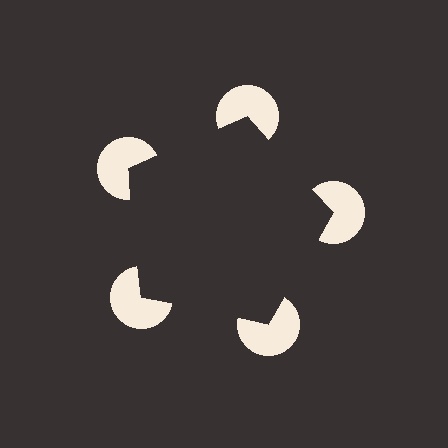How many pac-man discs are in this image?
There are 5 — one at each vertex of the illusory pentagon.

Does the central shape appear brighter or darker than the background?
It typically appears slightly darker than the background, even though no actual brightness change is drawn.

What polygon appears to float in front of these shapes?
An illusory pentagon — its edges are inferred from the aligned wedge cuts in the pac-man discs, not physically drawn.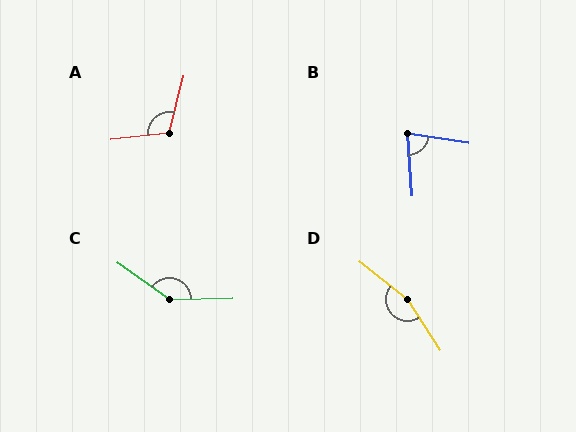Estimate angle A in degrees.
Approximately 110 degrees.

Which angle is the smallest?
B, at approximately 77 degrees.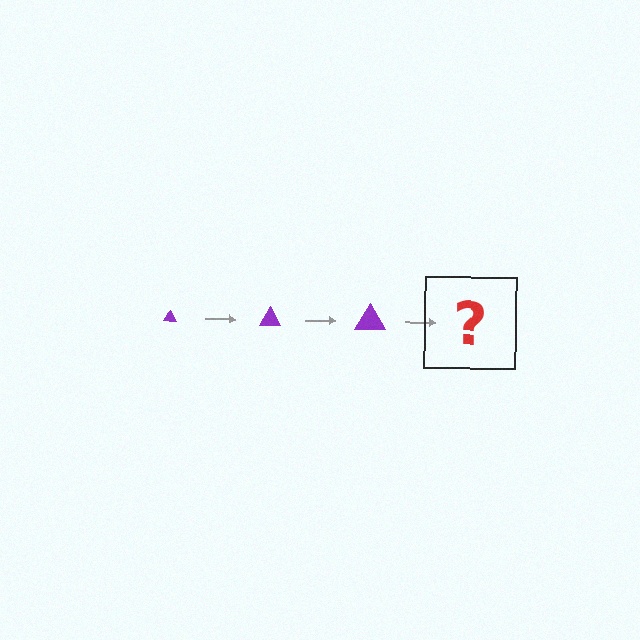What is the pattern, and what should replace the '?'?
The pattern is that the triangle gets progressively larger each step. The '?' should be a purple triangle, larger than the previous one.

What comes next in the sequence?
The next element should be a purple triangle, larger than the previous one.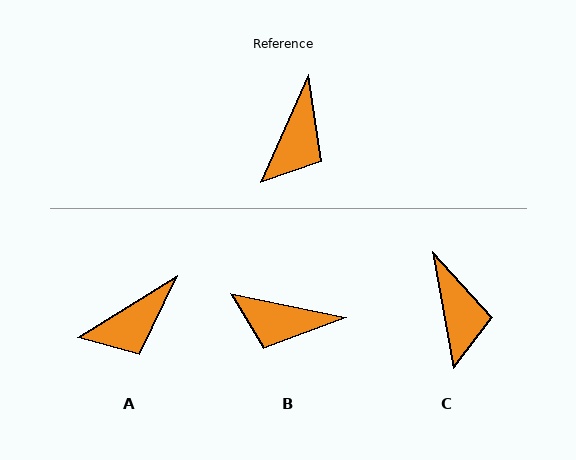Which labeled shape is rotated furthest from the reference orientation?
B, about 77 degrees away.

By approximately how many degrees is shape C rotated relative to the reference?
Approximately 34 degrees counter-clockwise.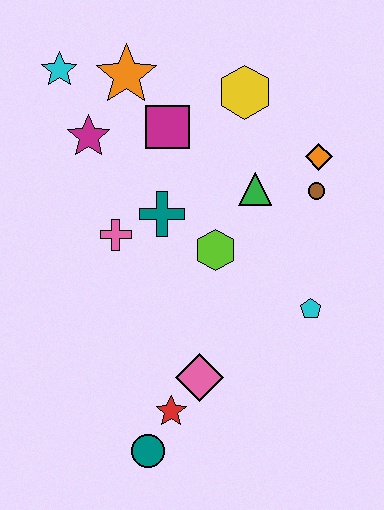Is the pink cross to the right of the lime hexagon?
No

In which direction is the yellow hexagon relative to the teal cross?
The yellow hexagon is above the teal cross.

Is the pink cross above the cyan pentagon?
Yes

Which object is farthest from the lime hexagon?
The cyan star is farthest from the lime hexagon.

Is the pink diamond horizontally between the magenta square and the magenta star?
No